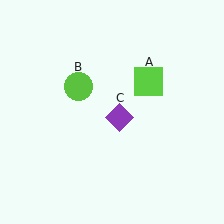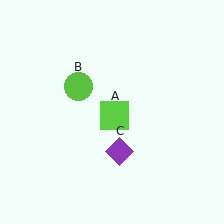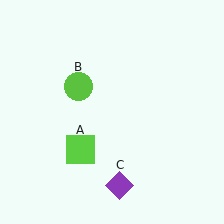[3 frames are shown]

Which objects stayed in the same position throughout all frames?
Lime circle (object B) remained stationary.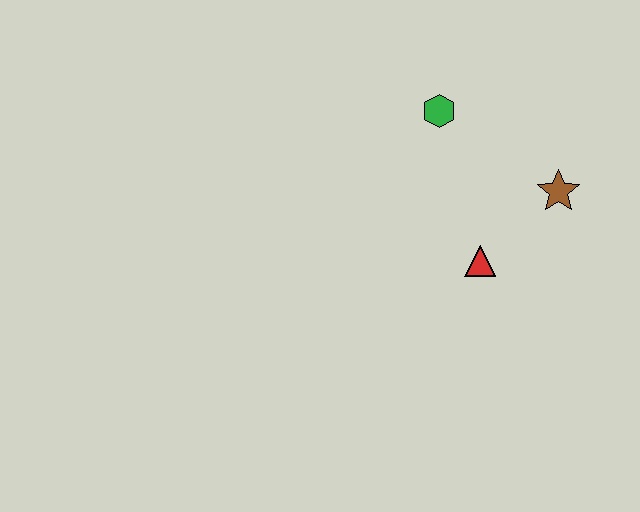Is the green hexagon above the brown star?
Yes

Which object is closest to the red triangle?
The brown star is closest to the red triangle.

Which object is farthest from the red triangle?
The green hexagon is farthest from the red triangle.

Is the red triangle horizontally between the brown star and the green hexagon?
Yes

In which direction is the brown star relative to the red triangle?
The brown star is to the right of the red triangle.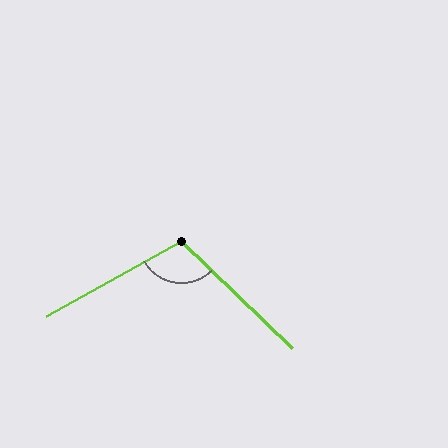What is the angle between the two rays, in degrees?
Approximately 107 degrees.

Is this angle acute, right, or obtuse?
It is obtuse.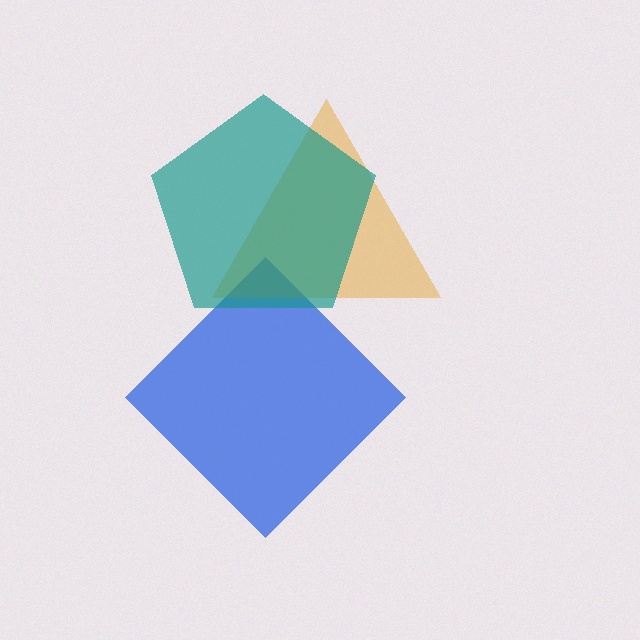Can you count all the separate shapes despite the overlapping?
Yes, there are 3 separate shapes.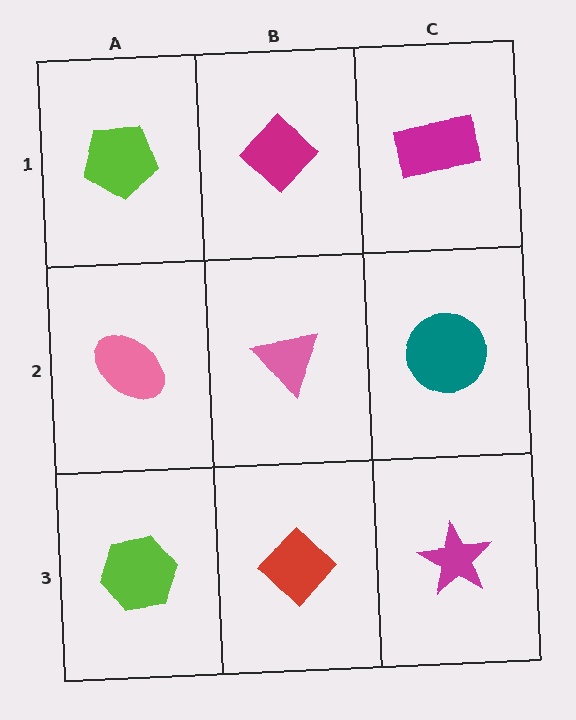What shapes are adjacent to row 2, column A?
A lime pentagon (row 1, column A), a lime hexagon (row 3, column A), a pink triangle (row 2, column B).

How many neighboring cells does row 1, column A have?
2.